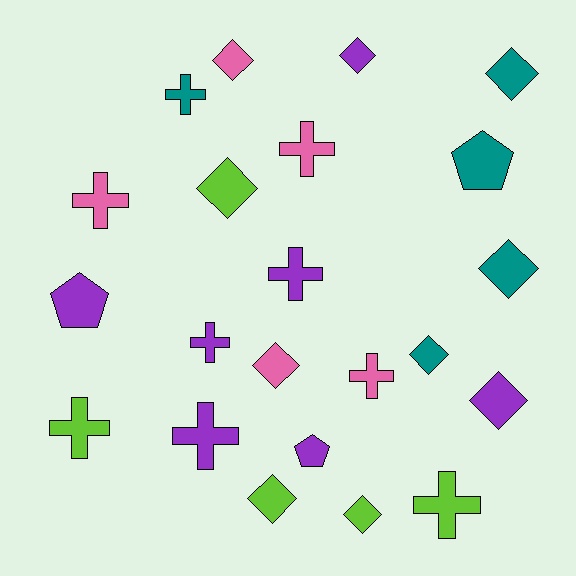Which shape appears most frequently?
Diamond, with 10 objects.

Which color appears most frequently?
Purple, with 7 objects.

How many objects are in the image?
There are 22 objects.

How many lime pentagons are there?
There are no lime pentagons.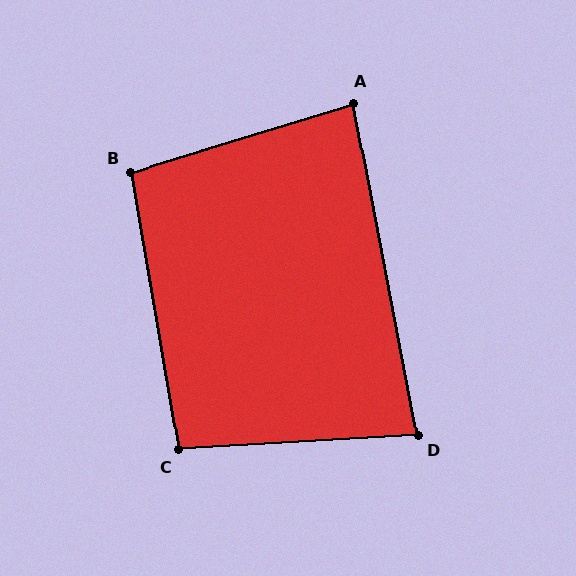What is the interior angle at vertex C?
Approximately 96 degrees (obtuse).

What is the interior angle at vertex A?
Approximately 84 degrees (acute).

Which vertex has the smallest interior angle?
D, at approximately 83 degrees.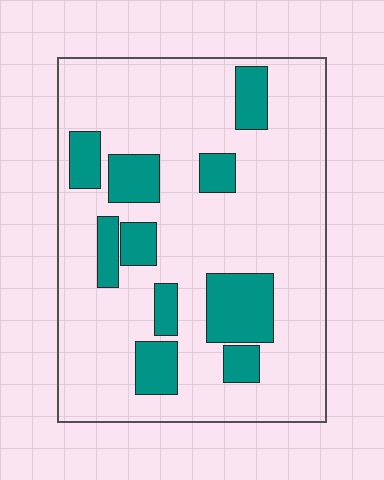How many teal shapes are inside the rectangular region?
10.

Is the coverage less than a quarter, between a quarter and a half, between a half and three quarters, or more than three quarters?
Less than a quarter.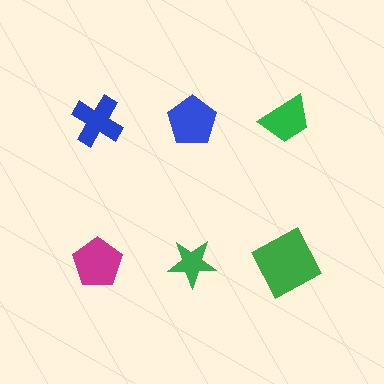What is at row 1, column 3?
A green trapezoid.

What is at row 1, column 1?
A blue cross.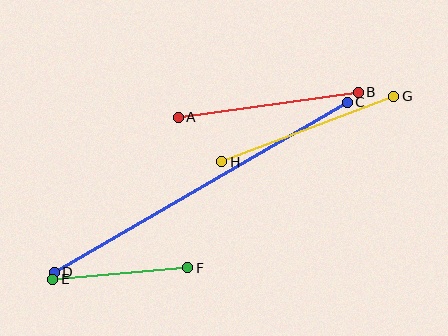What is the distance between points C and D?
The distance is approximately 339 pixels.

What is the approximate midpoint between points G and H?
The midpoint is at approximately (308, 129) pixels.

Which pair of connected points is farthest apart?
Points C and D are farthest apart.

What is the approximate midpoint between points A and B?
The midpoint is at approximately (268, 105) pixels.